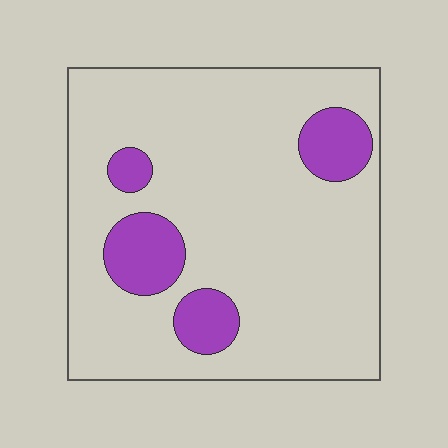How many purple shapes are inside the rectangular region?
4.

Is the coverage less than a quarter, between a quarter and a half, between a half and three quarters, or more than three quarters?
Less than a quarter.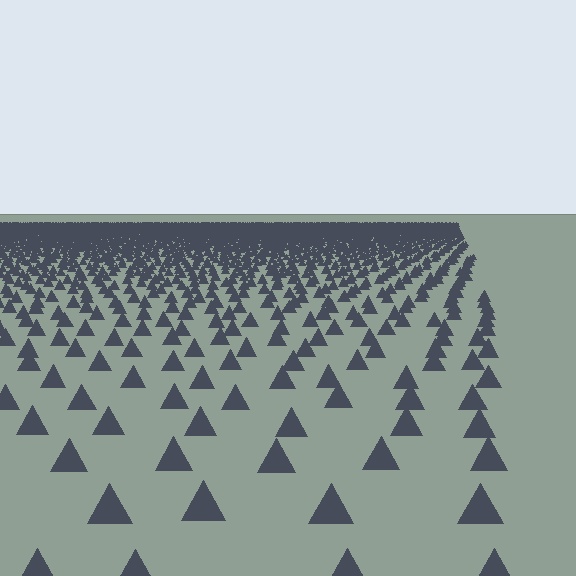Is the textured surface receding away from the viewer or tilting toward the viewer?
The surface is receding away from the viewer. Texture elements get smaller and denser toward the top.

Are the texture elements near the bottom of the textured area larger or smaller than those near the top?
Larger. Near the bottom, elements are closer to the viewer and appear at a bigger on-screen size.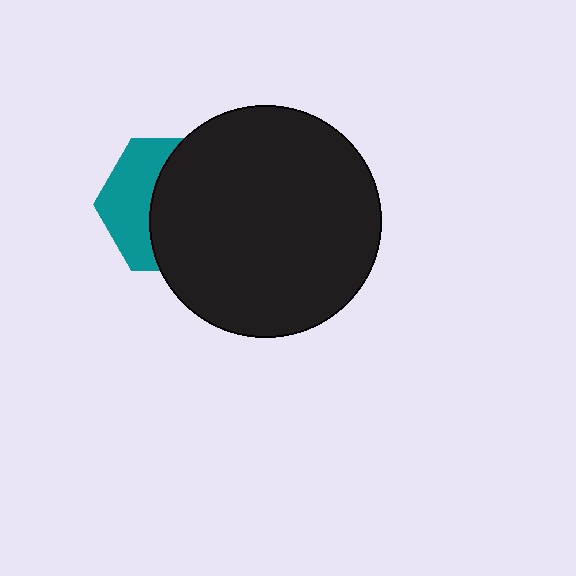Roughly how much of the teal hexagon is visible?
A small part of it is visible (roughly 39%).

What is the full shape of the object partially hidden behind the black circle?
The partially hidden object is a teal hexagon.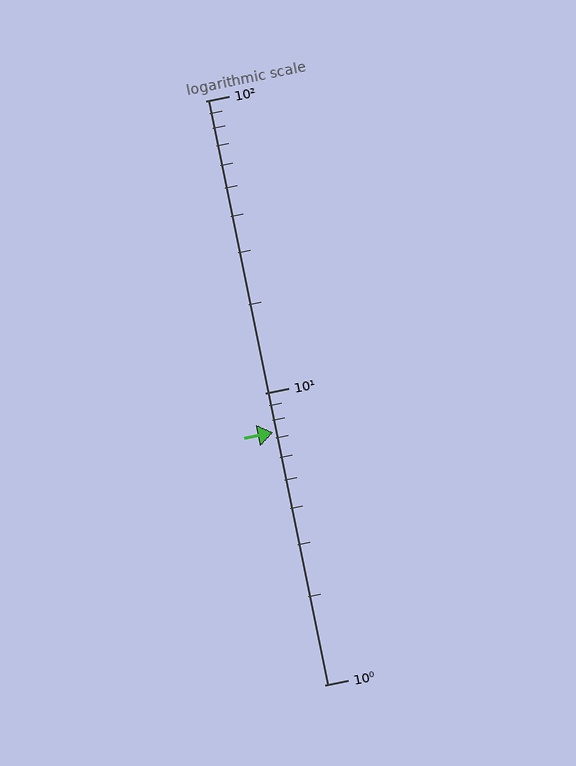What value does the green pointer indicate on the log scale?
The pointer indicates approximately 7.3.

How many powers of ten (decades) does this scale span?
The scale spans 2 decades, from 1 to 100.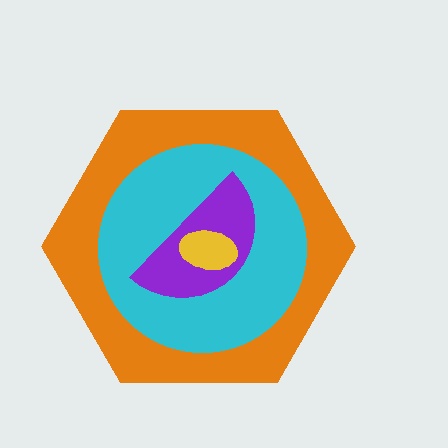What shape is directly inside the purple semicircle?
The yellow ellipse.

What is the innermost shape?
The yellow ellipse.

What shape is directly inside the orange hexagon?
The cyan circle.